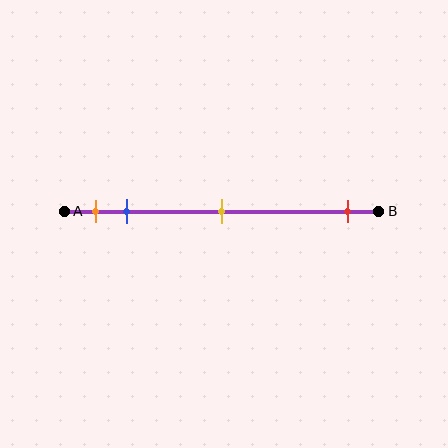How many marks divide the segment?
There are 4 marks dividing the segment.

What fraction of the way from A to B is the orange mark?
The orange mark is approximately 10% (0.1) of the way from A to B.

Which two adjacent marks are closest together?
The orange and blue marks are the closest adjacent pair.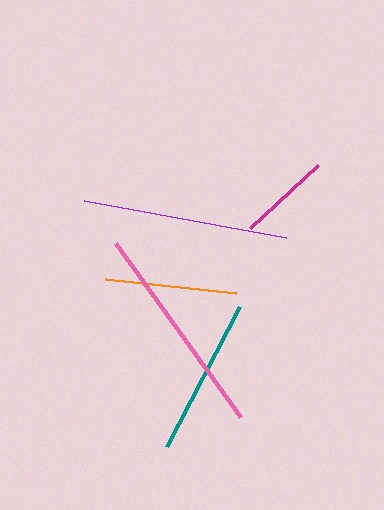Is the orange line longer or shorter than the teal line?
The teal line is longer than the orange line.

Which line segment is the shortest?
The magenta line is the shortest at approximately 93 pixels.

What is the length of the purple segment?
The purple segment is approximately 204 pixels long.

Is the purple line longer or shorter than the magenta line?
The purple line is longer than the magenta line.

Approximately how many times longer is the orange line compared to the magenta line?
The orange line is approximately 1.4 times the length of the magenta line.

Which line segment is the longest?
The pink line is the longest at approximately 214 pixels.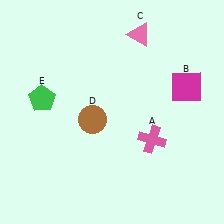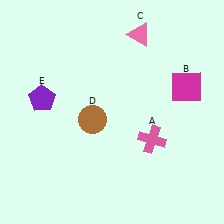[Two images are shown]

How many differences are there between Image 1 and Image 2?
There is 1 difference between the two images.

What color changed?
The pentagon (E) changed from green in Image 1 to purple in Image 2.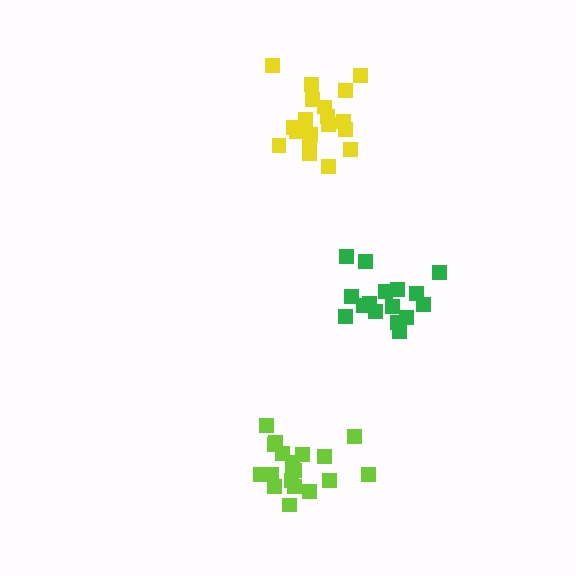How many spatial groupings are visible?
There are 3 spatial groupings.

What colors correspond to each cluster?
The clusters are colored: green, lime, yellow.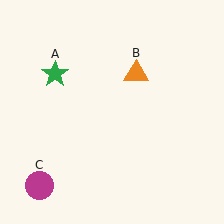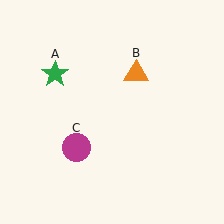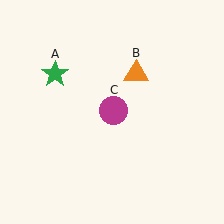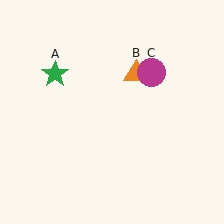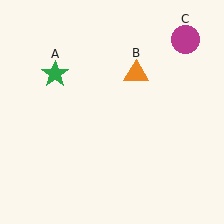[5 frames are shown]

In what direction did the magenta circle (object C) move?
The magenta circle (object C) moved up and to the right.